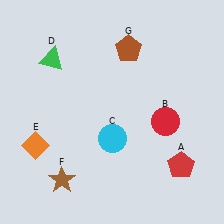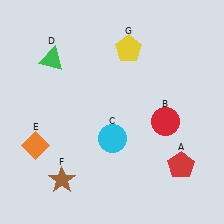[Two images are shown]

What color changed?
The pentagon (G) changed from brown in Image 1 to yellow in Image 2.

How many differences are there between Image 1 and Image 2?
There is 1 difference between the two images.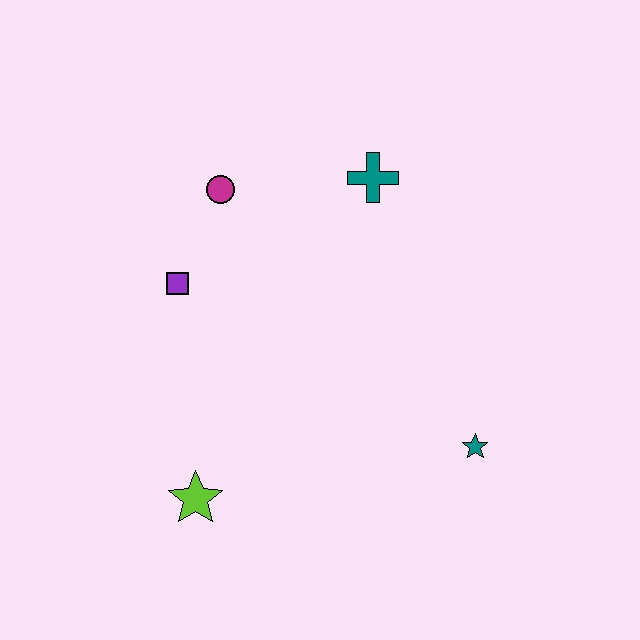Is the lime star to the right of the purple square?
Yes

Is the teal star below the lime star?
No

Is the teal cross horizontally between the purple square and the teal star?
Yes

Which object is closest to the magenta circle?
The purple square is closest to the magenta circle.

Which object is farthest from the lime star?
The teal cross is farthest from the lime star.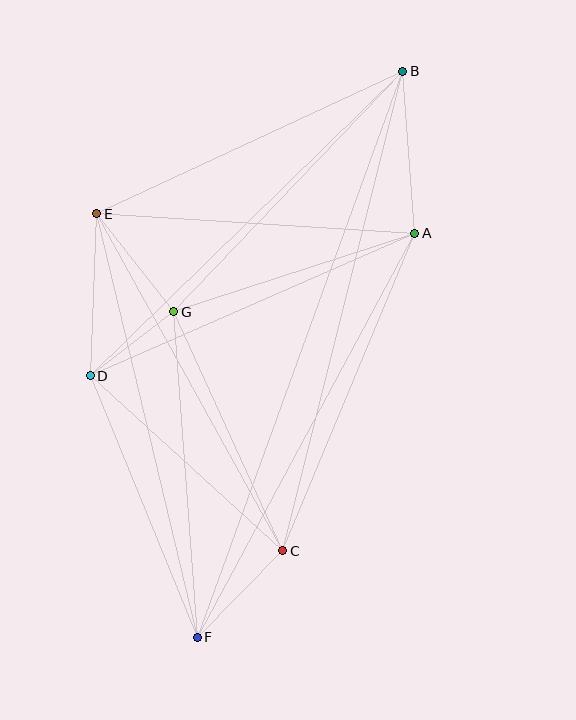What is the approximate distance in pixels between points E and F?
The distance between E and F is approximately 435 pixels.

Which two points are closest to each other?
Points D and G are closest to each other.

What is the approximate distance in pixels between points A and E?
The distance between A and E is approximately 319 pixels.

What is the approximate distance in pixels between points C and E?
The distance between C and E is approximately 385 pixels.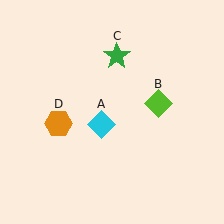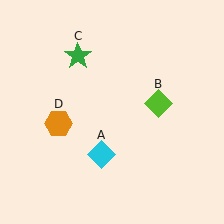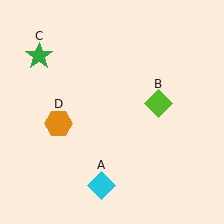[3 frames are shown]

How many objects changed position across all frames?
2 objects changed position: cyan diamond (object A), green star (object C).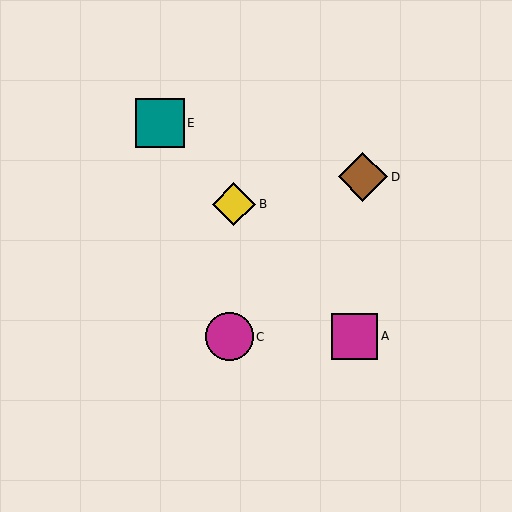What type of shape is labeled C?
Shape C is a magenta circle.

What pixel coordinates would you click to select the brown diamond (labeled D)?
Click at (363, 177) to select the brown diamond D.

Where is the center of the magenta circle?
The center of the magenta circle is at (229, 337).